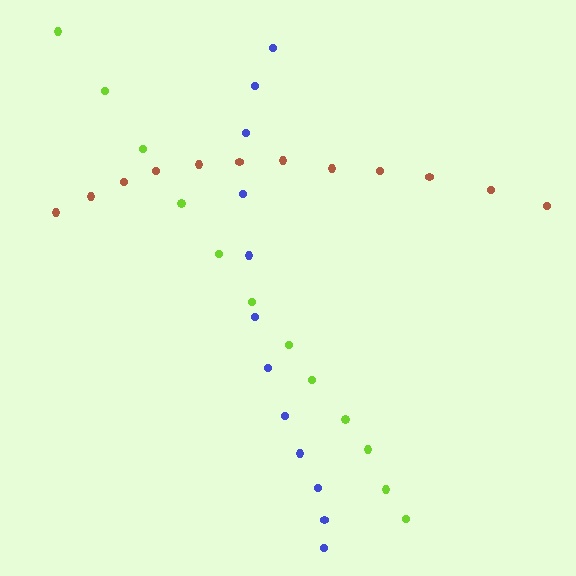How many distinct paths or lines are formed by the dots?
There are 3 distinct paths.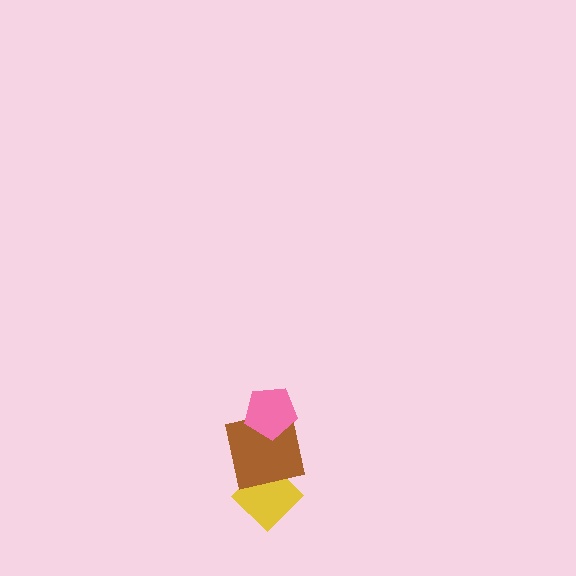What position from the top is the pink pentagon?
The pink pentagon is 1st from the top.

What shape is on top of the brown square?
The pink pentagon is on top of the brown square.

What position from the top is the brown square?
The brown square is 2nd from the top.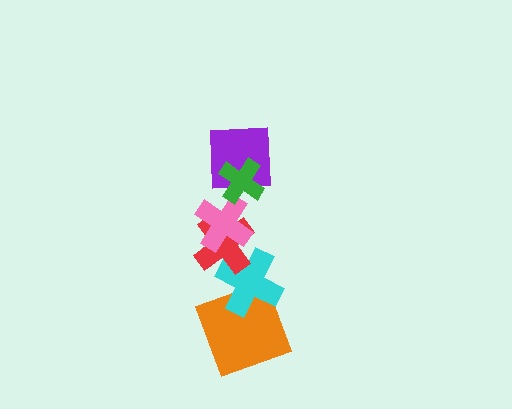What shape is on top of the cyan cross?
The red cross is on top of the cyan cross.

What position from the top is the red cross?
The red cross is 4th from the top.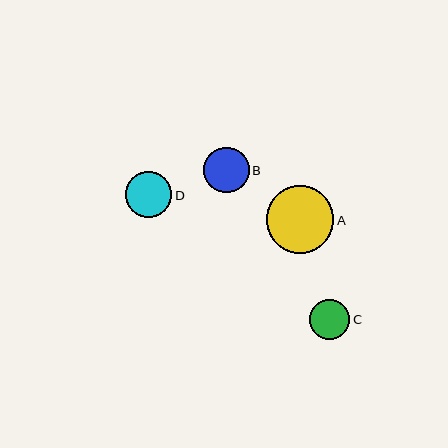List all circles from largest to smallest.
From largest to smallest: A, D, B, C.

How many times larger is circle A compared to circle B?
Circle A is approximately 1.5 times the size of circle B.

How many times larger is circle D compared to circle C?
Circle D is approximately 1.1 times the size of circle C.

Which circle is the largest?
Circle A is the largest with a size of approximately 67 pixels.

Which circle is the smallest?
Circle C is the smallest with a size of approximately 40 pixels.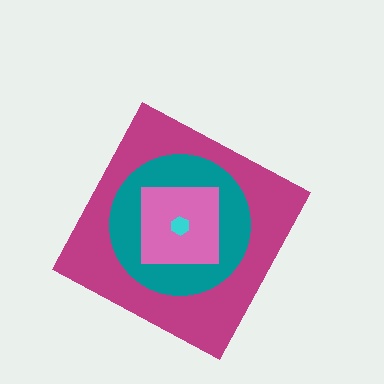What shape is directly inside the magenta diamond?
The teal circle.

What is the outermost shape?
The magenta diamond.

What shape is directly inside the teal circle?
The pink square.